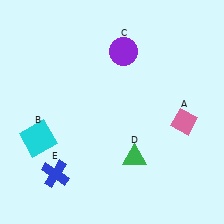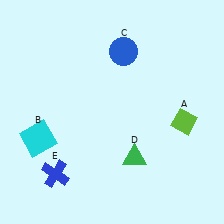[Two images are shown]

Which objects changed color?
A changed from pink to lime. C changed from purple to blue.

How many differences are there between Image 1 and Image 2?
There are 2 differences between the two images.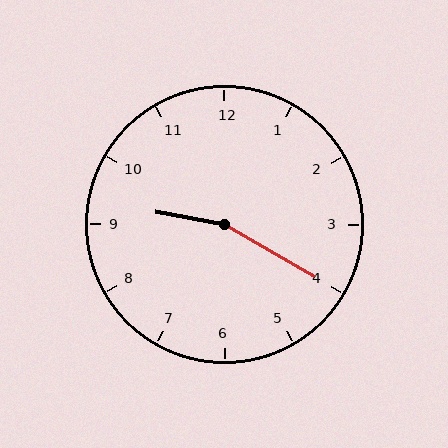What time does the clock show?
9:20.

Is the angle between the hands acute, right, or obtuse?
It is obtuse.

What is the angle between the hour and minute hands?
Approximately 160 degrees.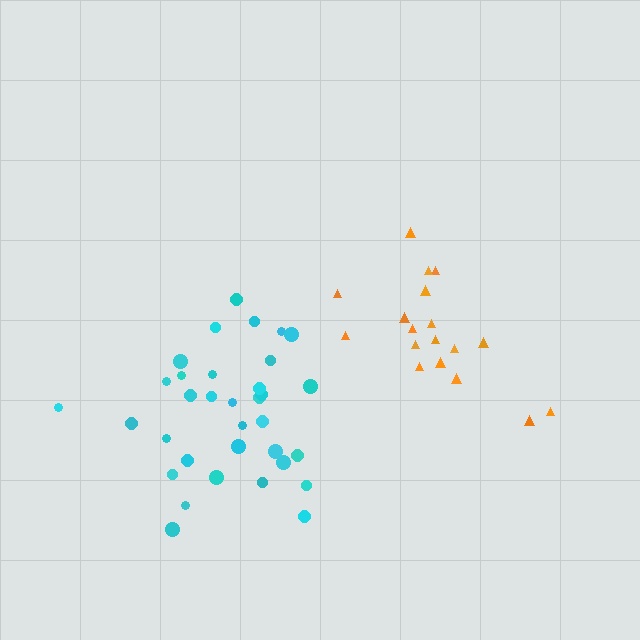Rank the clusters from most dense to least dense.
cyan, orange.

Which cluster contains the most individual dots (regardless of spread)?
Cyan (34).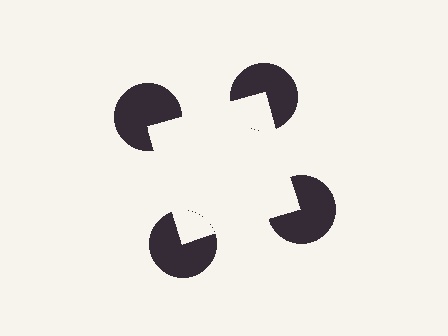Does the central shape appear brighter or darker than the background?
It typically appears slightly brighter than the background, even though no actual brightness change is drawn.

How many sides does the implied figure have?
4 sides.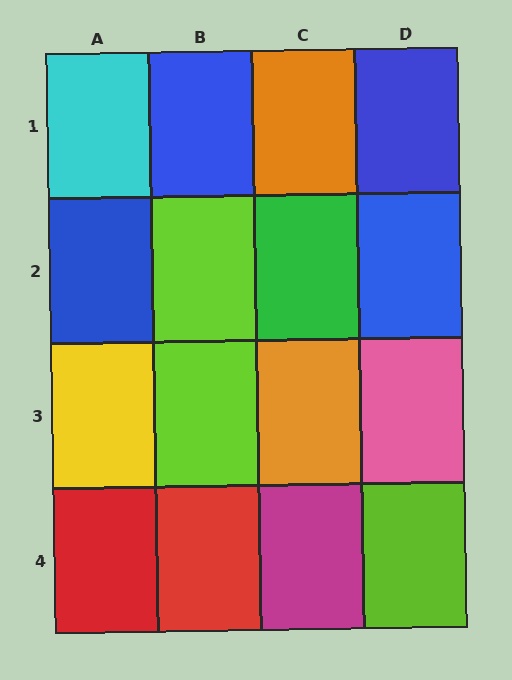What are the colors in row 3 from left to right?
Yellow, lime, orange, pink.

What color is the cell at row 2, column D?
Blue.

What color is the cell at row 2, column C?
Green.